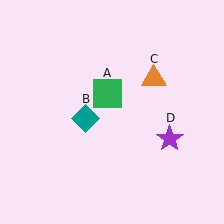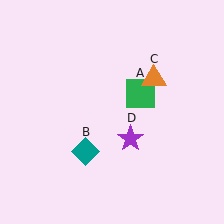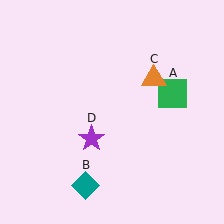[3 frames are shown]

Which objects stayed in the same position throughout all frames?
Orange triangle (object C) remained stationary.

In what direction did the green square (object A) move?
The green square (object A) moved right.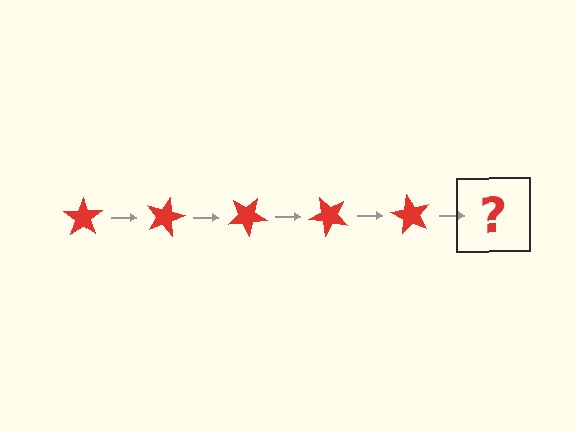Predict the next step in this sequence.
The next step is a red star rotated 75 degrees.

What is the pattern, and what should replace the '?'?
The pattern is that the star rotates 15 degrees each step. The '?' should be a red star rotated 75 degrees.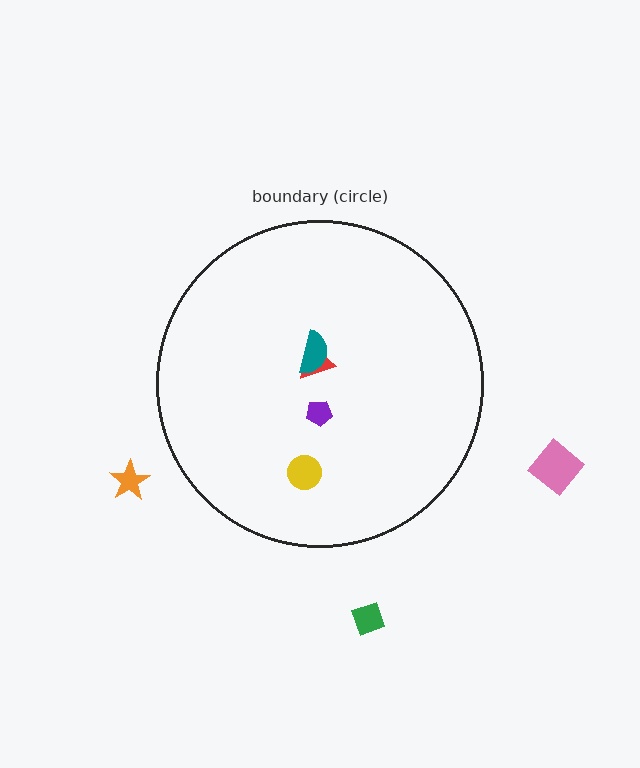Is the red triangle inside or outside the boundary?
Inside.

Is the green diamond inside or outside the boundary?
Outside.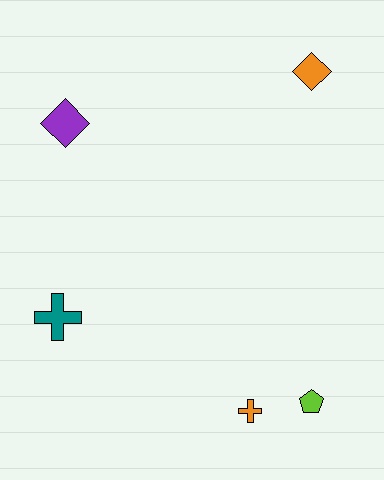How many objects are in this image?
There are 5 objects.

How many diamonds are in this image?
There are 2 diamonds.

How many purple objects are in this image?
There is 1 purple object.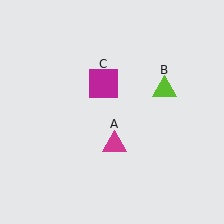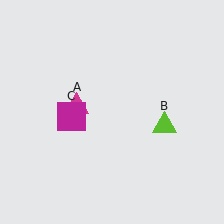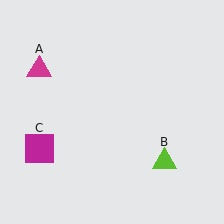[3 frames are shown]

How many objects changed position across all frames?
3 objects changed position: magenta triangle (object A), lime triangle (object B), magenta square (object C).